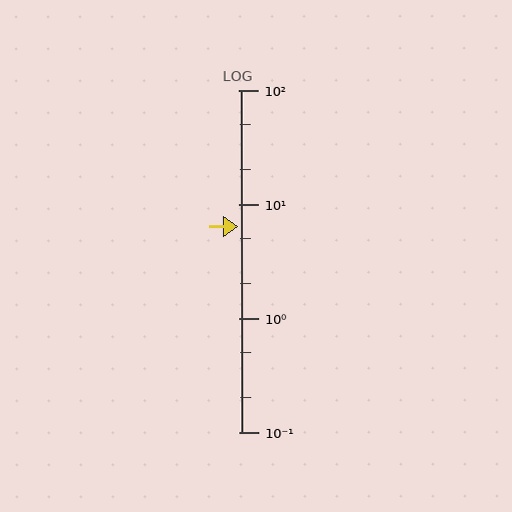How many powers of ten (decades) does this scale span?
The scale spans 3 decades, from 0.1 to 100.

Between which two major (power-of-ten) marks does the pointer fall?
The pointer is between 1 and 10.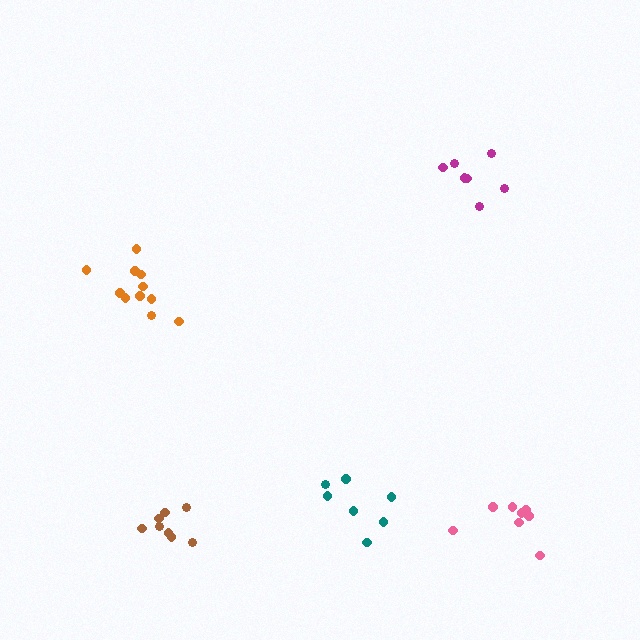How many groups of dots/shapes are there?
There are 5 groups.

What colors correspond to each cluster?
The clusters are colored: magenta, pink, orange, teal, brown.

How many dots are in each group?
Group 1: 7 dots, Group 2: 8 dots, Group 3: 11 dots, Group 4: 7 dots, Group 5: 8 dots (41 total).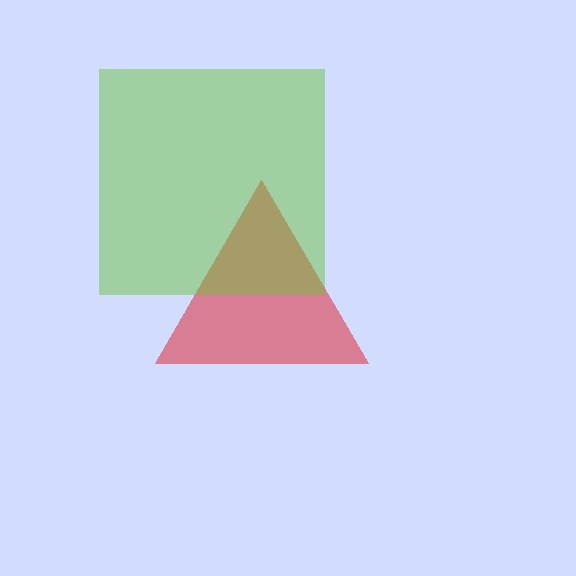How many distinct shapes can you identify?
There are 2 distinct shapes: a red triangle, a lime square.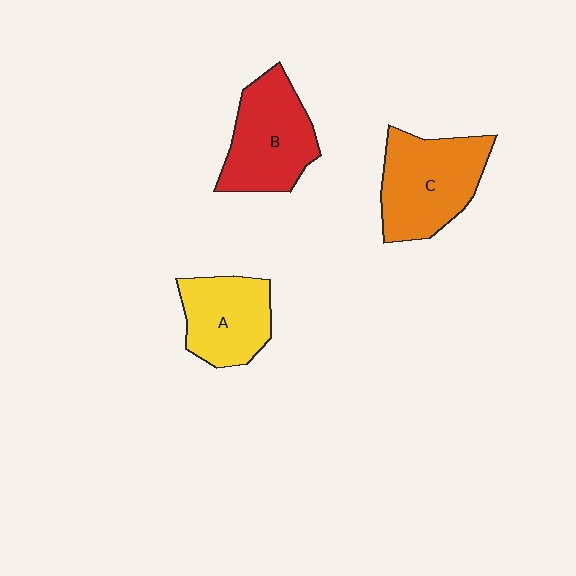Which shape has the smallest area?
Shape A (yellow).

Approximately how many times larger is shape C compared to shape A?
Approximately 1.3 times.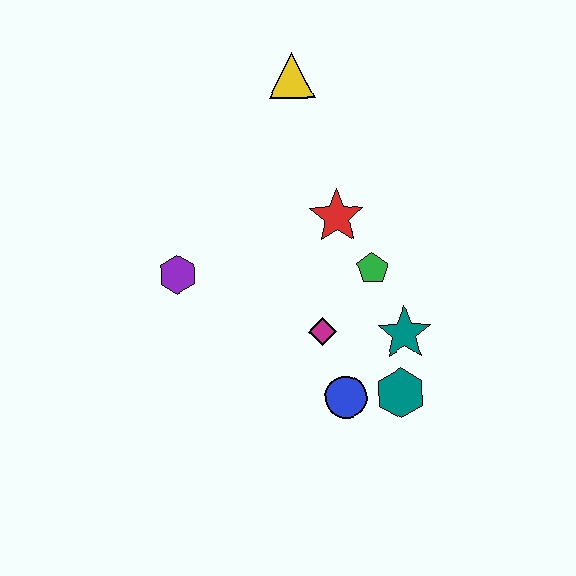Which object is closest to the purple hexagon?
The magenta diamond is closest to the purple hexagon.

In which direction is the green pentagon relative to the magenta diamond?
The green pentagon is above the magenta diamond.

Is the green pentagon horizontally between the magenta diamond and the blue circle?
No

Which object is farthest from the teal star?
The yellow triangle is farthest from the teal star.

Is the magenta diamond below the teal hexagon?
No